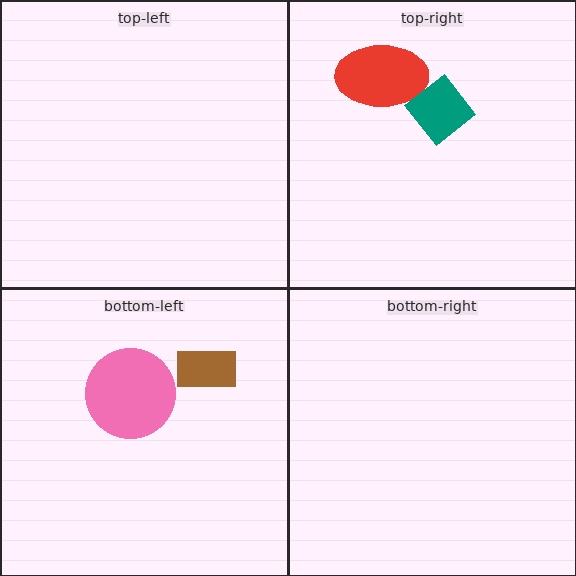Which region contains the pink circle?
The bottom-left region.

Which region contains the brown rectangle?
The bottom-left region.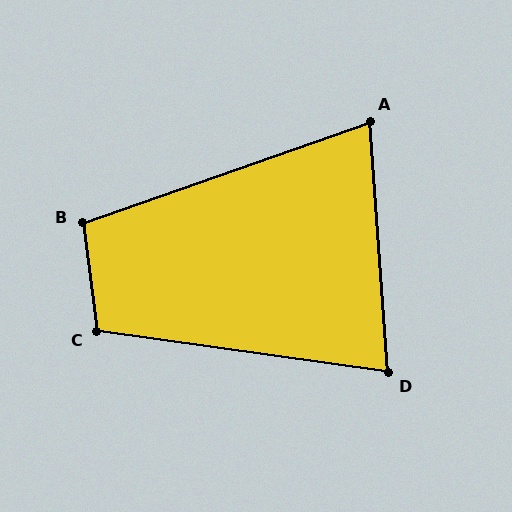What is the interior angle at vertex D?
Approximately 78 degrees (acute).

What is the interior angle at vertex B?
Approximately 102 degrees (obtuse).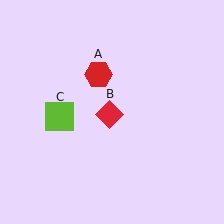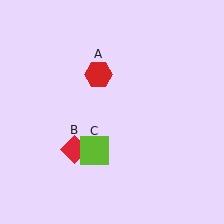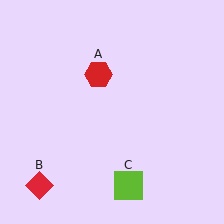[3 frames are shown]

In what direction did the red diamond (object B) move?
The red diamond (object B) moved down and to the left.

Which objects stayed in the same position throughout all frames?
Red hexagon (object A) remained stationary.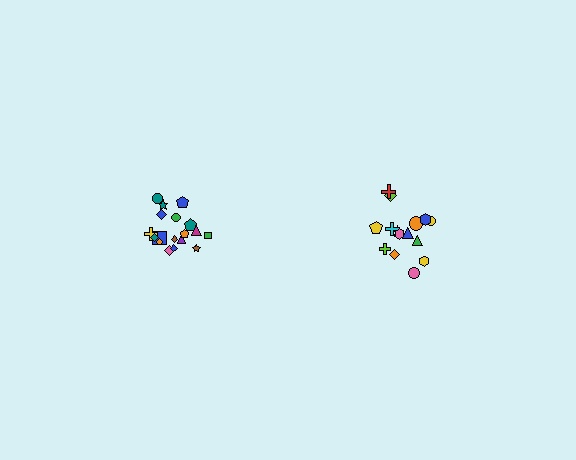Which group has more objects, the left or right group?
The left group.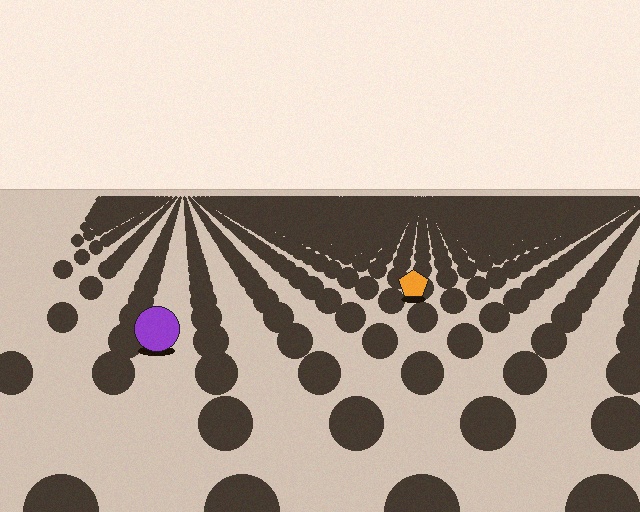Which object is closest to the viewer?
The purple circle is closest. The texture marks near it are larger and more spread out.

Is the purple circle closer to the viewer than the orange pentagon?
Yes. The purple circle is closer — you can tell from the texture gradient: the ground texture is coarser near it.